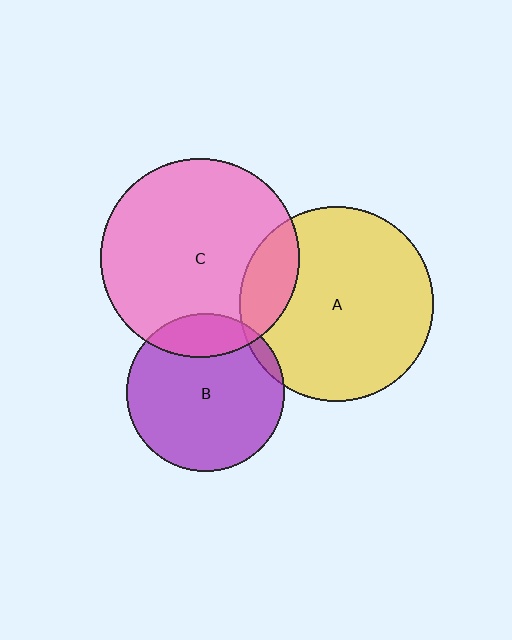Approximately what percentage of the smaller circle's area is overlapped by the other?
Approximately 15%.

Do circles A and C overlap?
Yes.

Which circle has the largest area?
Circle C (pink).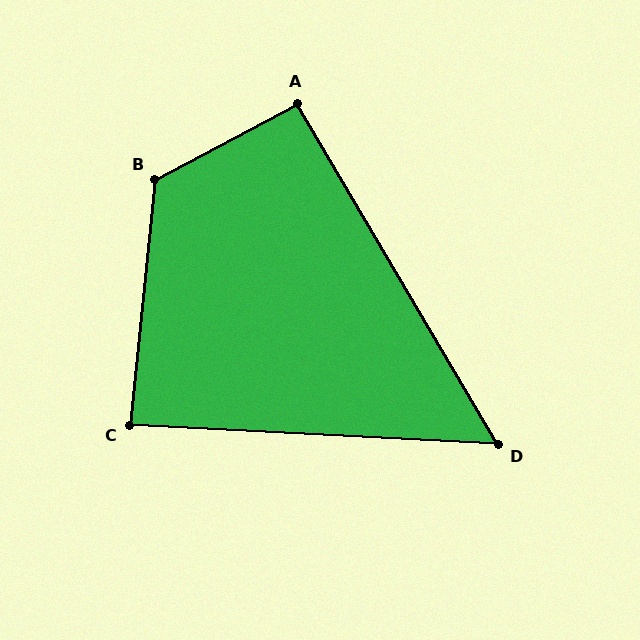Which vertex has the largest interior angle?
B, at approximately 123 degrees.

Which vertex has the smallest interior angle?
D, at approximately 57 degrees.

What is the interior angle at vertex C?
Approximately 87 degrees (approximately right).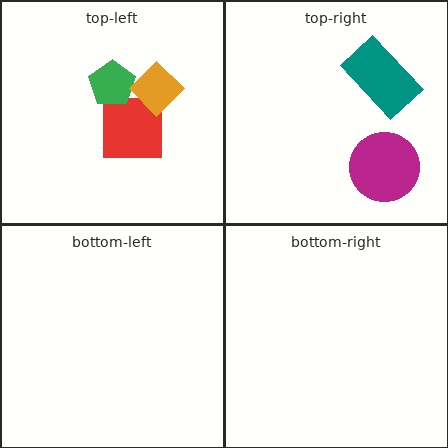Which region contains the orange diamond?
The top-left region.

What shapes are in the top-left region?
The red square, the green pentagon, the orange diamond.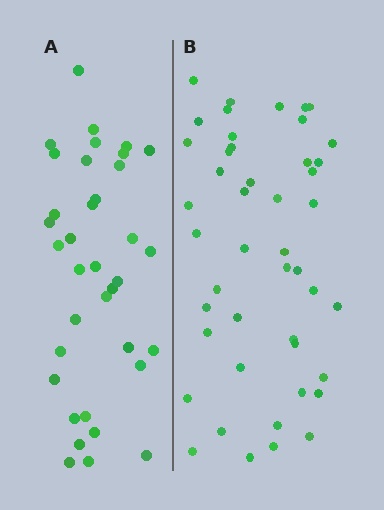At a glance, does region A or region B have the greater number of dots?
Region B (the right region) has more dots.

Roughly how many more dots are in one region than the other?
Region B has roughly 10 or so more dots than region A.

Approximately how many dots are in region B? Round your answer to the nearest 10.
About 50 dots. (The exact count is 46, which rounds to 50.)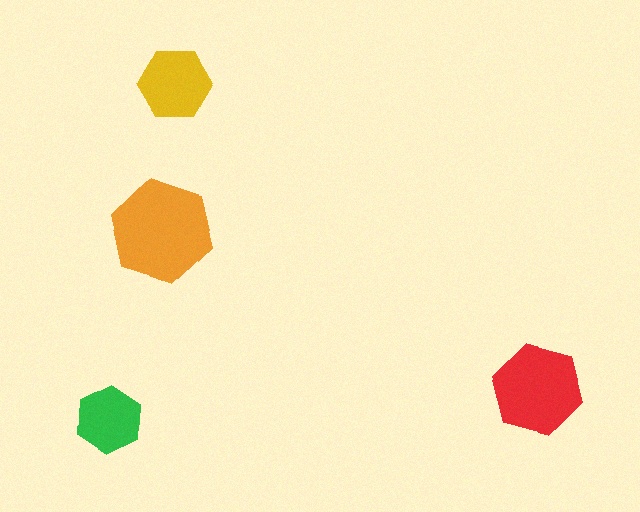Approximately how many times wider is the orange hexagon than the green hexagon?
About 1.5 times wider.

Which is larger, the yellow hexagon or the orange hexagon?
The orange one.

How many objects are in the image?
There are 4 objects in the image.